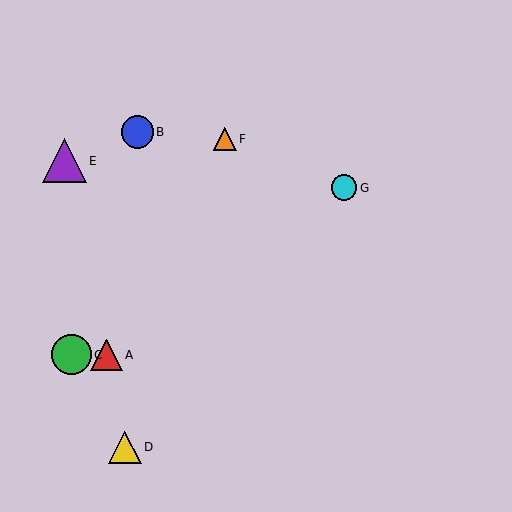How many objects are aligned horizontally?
2 objects (A, C) are aligned horizontally.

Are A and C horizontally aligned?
Yes, both are at y≈355.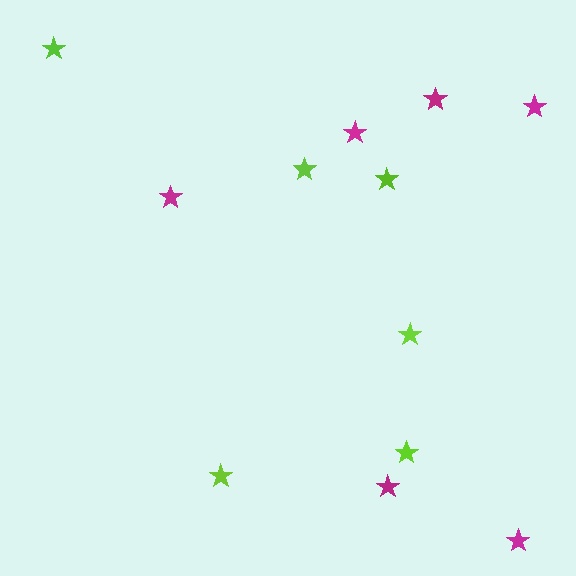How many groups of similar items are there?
There are 2 groups: one group of lime stars (6) and one group of magenta stars (6).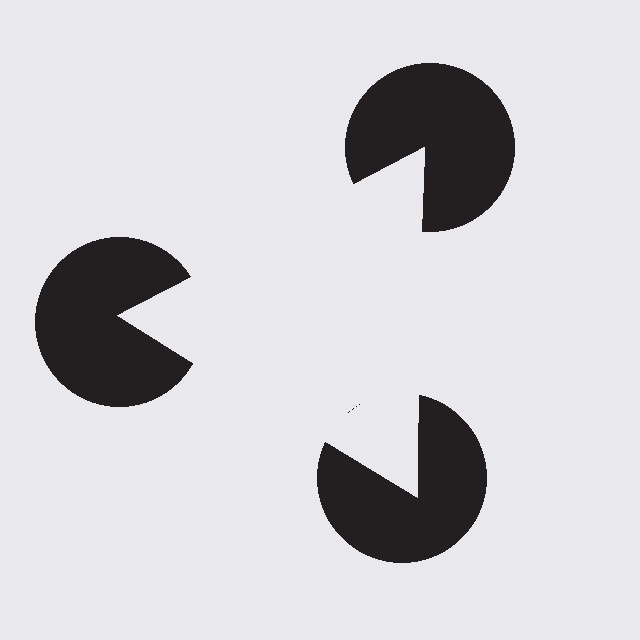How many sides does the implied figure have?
3 sides.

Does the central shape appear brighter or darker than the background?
It typically appears slightly brighter than the background, even though no actual brightness change is drawn.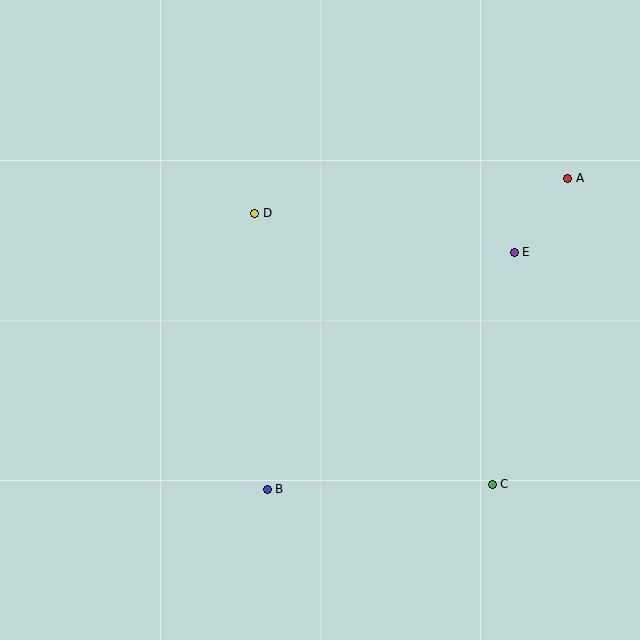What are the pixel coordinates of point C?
Point C is at (492, 484).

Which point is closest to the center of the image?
Point D at (255, 213) is closest to the center.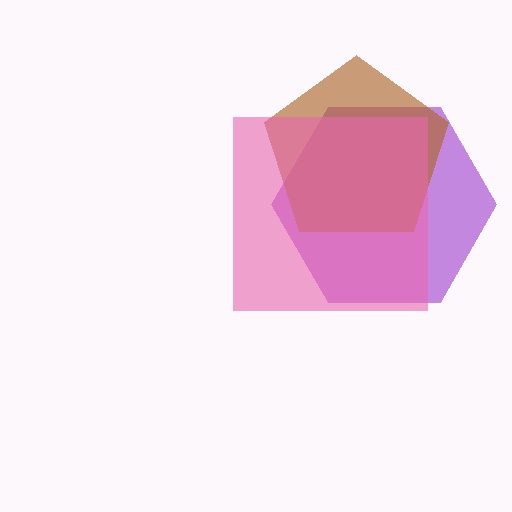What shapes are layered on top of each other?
The layered shapes are: a purple hexagon, a brown pentagon, a pink square.